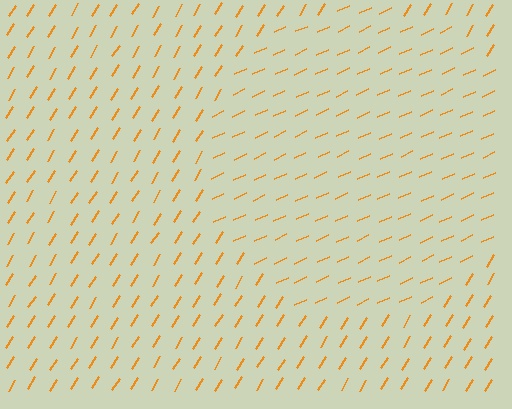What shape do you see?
I see a circle.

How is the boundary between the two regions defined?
The boundary is defined purely by a change in line orientation (approximately 34 degrees difference). All lines are the same color and thickness.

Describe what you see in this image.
The image is filled with small orange line segments. A circle region in the image has lines oriented differently from the surrounding lines, creating a visible texture boundary.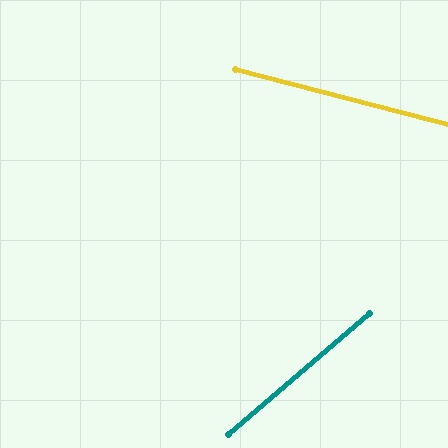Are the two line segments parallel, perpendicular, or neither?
Neither parallel nor perpendicular — they differ by about 55°.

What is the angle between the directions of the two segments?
Approximately 55 degrees.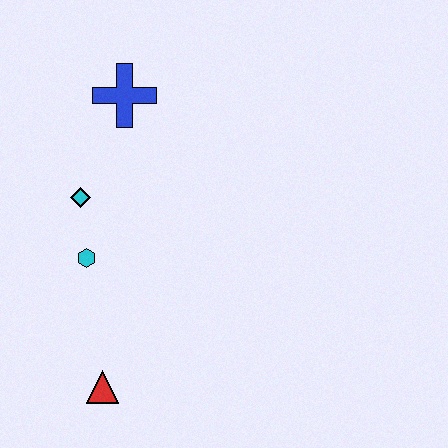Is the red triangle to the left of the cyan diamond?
No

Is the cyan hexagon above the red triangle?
Yes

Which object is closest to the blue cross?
The cyan diamond is closest to the blue cross.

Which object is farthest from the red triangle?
The blue cross is farthest from the red triangle.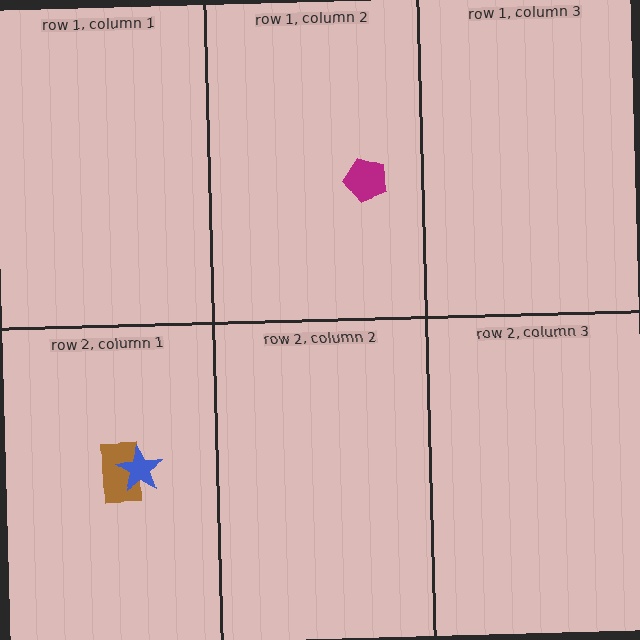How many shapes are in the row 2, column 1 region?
2.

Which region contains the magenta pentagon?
The row 1, column 2 region.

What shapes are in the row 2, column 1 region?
The brown rectangle, the blue star.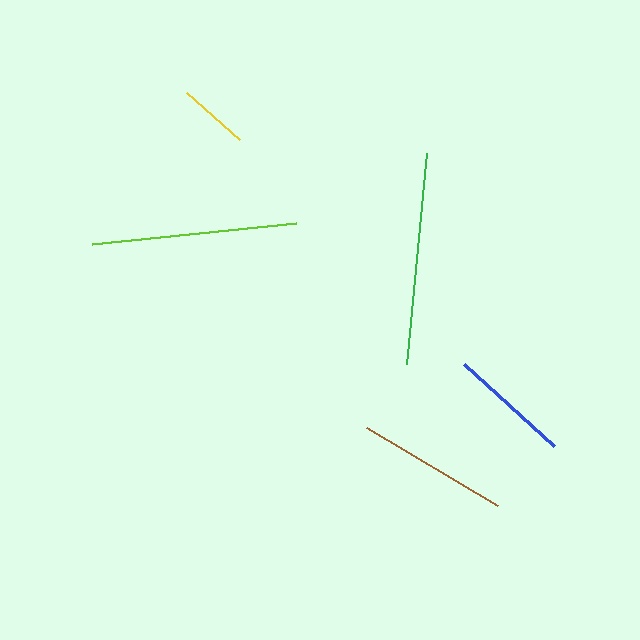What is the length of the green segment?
The green segment is approximately 212 pixels long.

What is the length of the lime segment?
The lime segment is approximately 204 pixels long.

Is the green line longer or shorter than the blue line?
The green line is longer than the blue line.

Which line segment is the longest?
The green line is the longest at approximately 212 pixels.